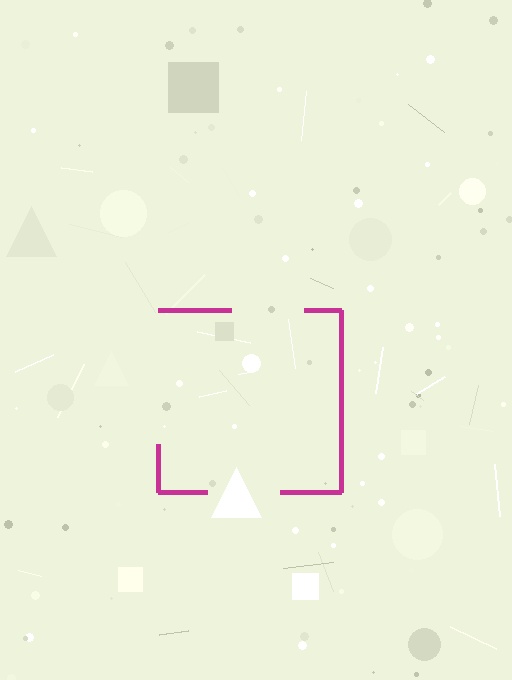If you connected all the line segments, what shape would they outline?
They would outline a square.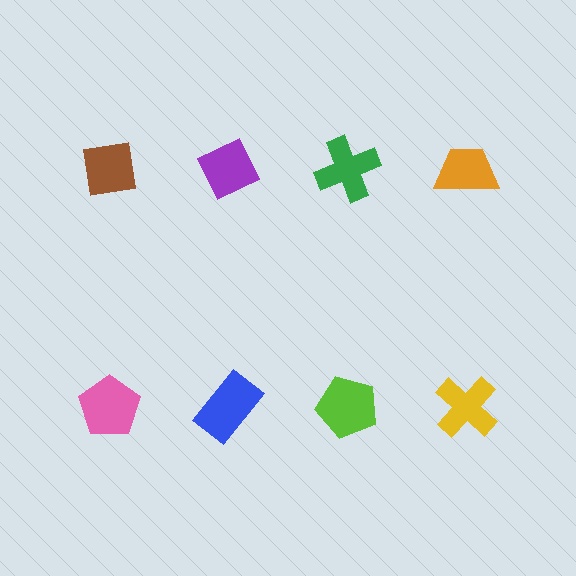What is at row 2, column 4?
A yellow cross.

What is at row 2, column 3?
A lime pentagon.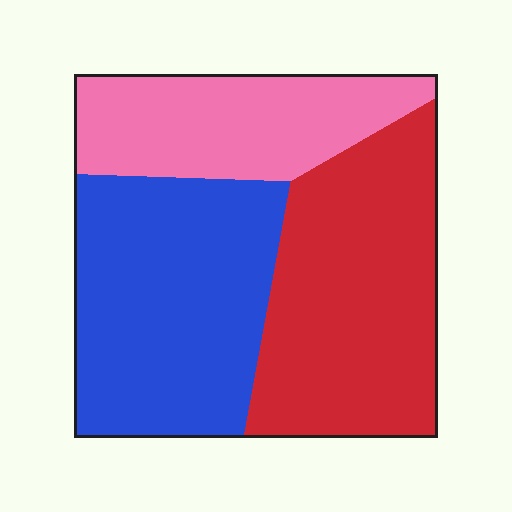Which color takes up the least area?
Pink, at roughly 25%.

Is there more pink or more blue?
Blue.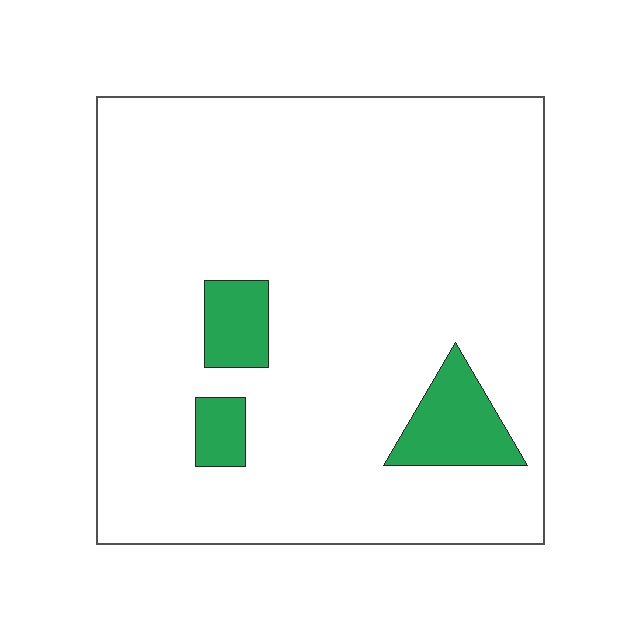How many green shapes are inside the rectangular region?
3.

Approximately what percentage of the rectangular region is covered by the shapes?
Approximately 10%.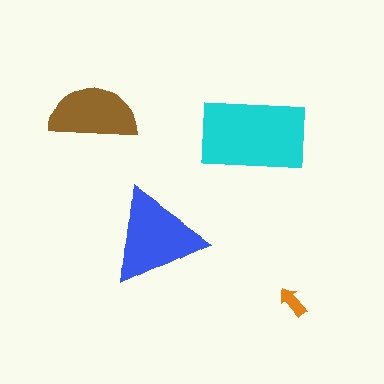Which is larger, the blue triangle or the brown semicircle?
The blue triangle.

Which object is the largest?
The cyan rectangle.